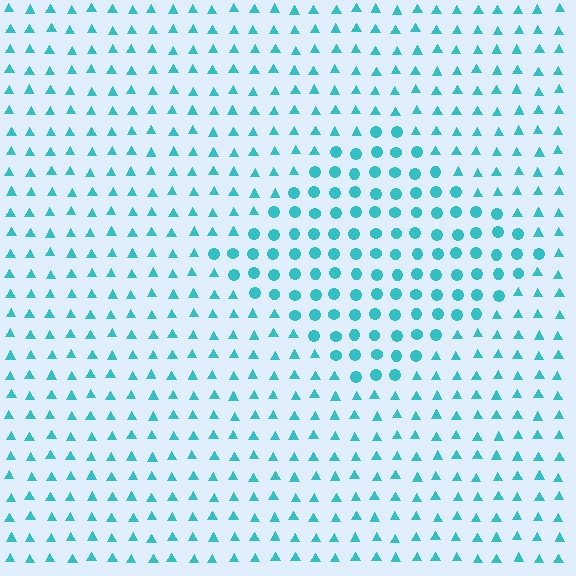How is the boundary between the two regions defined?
The boundary is defined by a change in element shape: circles inside vs. triangles outside. All elements share the same color and spacing.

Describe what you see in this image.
The image is filled with small cyan elements arranged in a uniform grid. A diamond-shaped region contains circles, while the surrounding area contains triangles. The boundary is defined purely by the change in element shape.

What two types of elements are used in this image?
The image uses circles inside the diamond region and triangles outside it.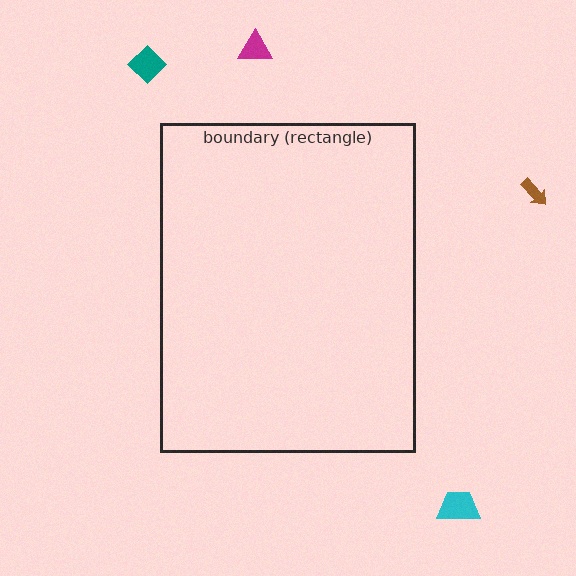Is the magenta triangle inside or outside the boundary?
Outside.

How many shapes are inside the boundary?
0 inside, 4 outside.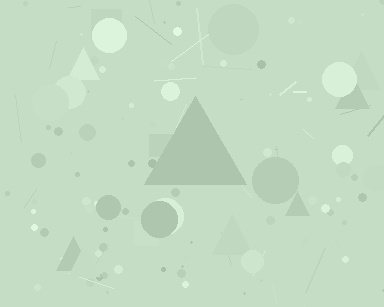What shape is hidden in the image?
A triangle is hidden in the image.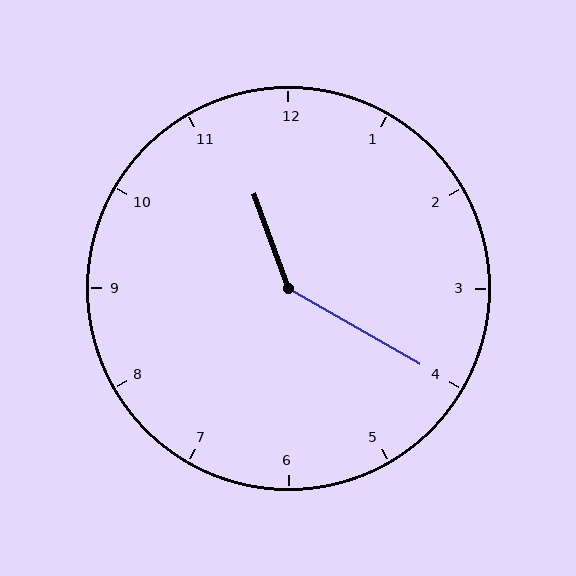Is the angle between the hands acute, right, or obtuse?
It is obtuse.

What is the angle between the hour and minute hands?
Approximately 140 degrees.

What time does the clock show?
11:20.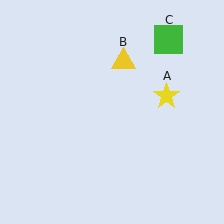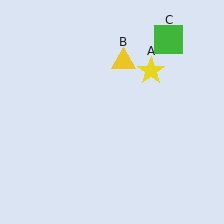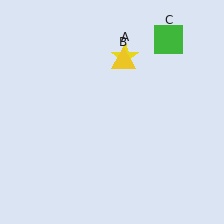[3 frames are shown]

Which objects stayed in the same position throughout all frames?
Yellow triangle (object B) and green square (object C) remained stationary.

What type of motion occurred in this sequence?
The yellow star (object A) rotated counterclockwise around the center of the scene.